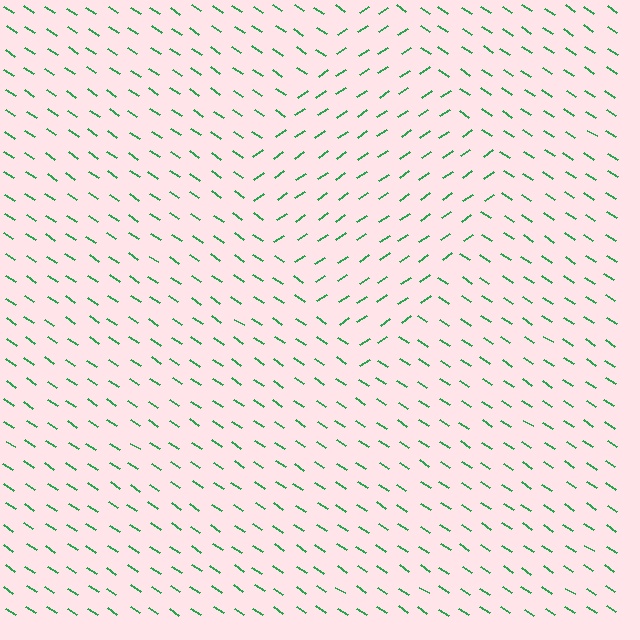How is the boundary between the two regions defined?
The boundary is defined purely by a change in line orientation (approximately 67 degrees difference). All lines are the same color and thickness.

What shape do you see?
I see a diamond.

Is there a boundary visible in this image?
Yes, there is a texture boundary formed by a change in line orientation.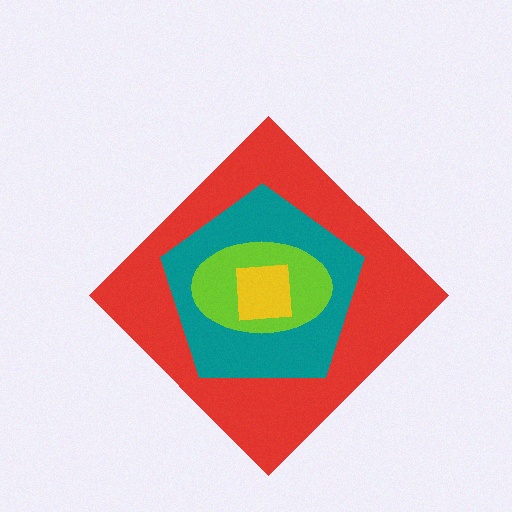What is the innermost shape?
The yellow square.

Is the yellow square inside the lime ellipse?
Yes.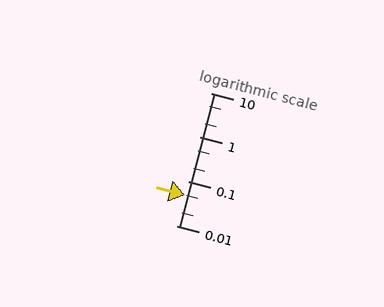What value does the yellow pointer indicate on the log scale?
The pointer indicates approximately 0.049.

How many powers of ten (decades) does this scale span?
The scale spans 3 decades, from 0.01 to 10.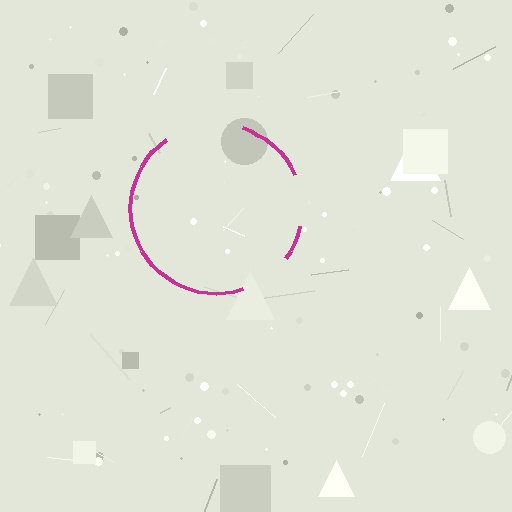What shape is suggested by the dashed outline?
The dashed outline suggests a circle.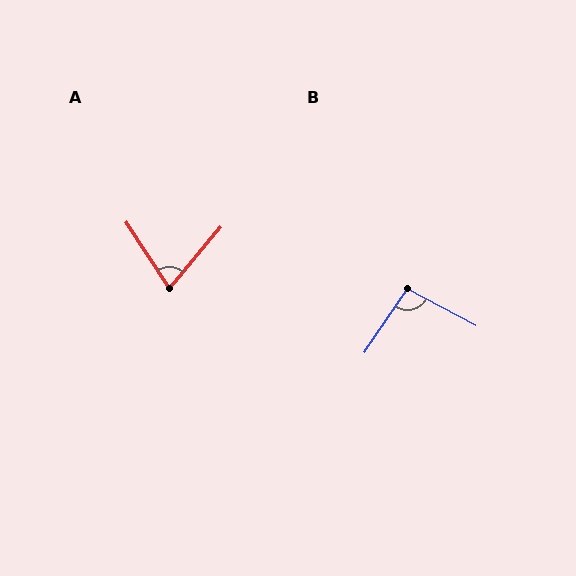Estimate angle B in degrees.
Approximately 96 degrees.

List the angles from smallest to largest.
A (73°), B (96°).